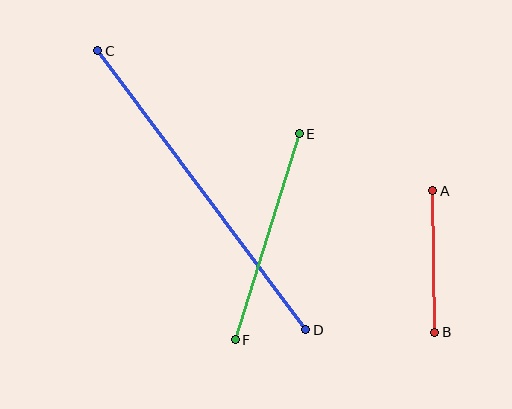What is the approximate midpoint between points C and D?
The midpoint is at approximately (202, 190) pixels.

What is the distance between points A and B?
The distance is approximately 141 pixels.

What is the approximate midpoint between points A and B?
The midpoint is at approximately (434, 261) pixels.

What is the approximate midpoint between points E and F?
The midpoint is at approximately (267, 237) pixels.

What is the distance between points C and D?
The distance is approximately 348 pixels.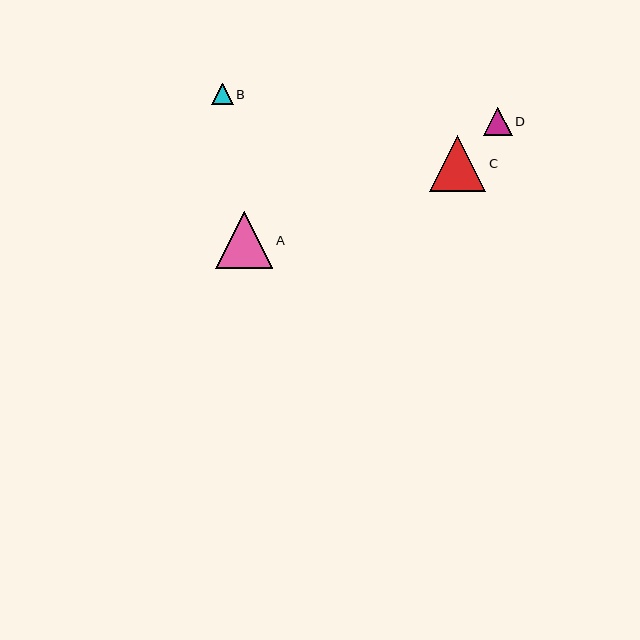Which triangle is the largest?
Triangle A is the largest with a size of approximately 57 pixels.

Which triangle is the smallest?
Triangle B is the smallest with a size of approximately 21 pixels.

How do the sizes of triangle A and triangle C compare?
Triangle A and triangle C are approximately the same size.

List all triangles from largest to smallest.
From largest to smallest: A, C, D, B.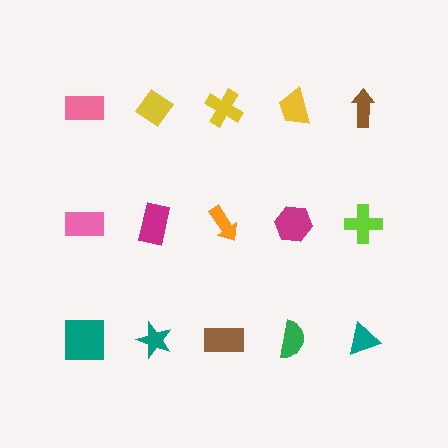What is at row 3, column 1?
A teal square.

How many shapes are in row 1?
5 shapes.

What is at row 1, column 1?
A pink rectangle.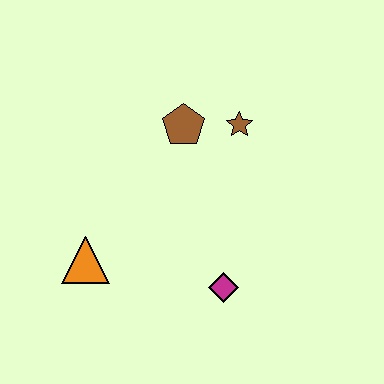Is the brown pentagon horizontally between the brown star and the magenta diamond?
No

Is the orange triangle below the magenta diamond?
No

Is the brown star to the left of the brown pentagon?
No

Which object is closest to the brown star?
The brown pentagon is closest to the brown star.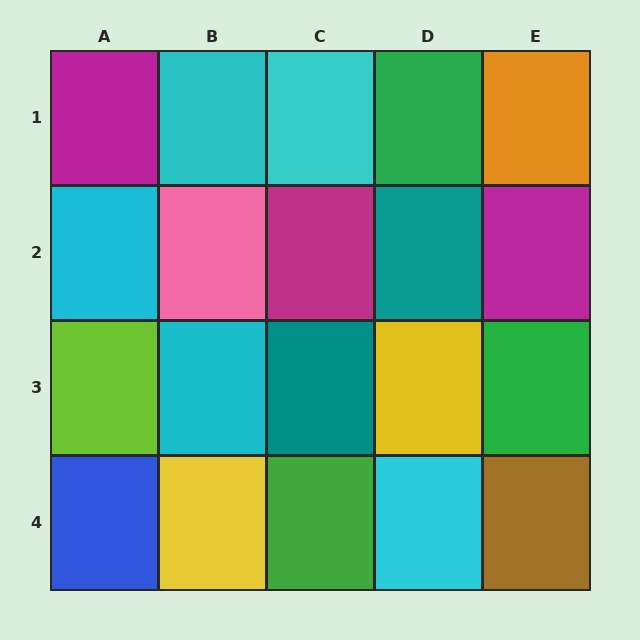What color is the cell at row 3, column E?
Green.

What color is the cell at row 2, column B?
Pink.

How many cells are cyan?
5 cells are cyan.